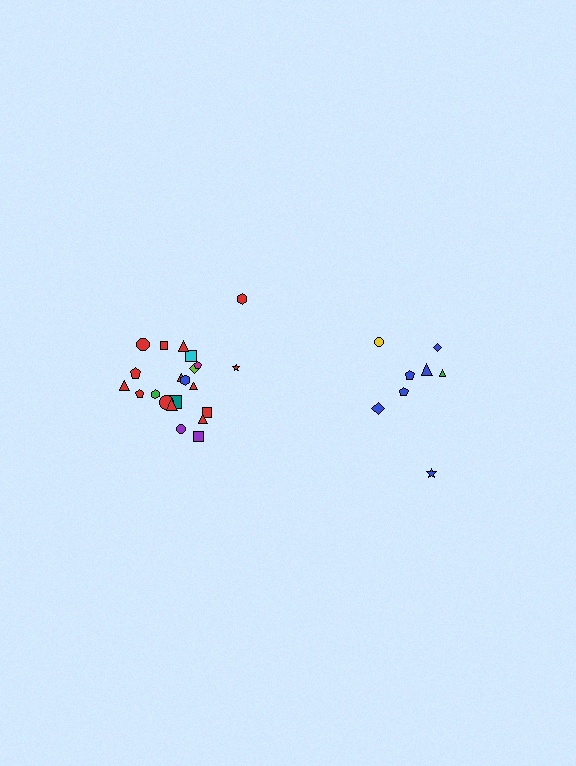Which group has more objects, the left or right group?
The left group.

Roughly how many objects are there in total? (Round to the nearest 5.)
Roughly 30 objects in total.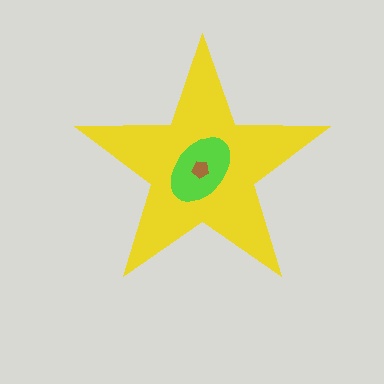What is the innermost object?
The brown pentagon.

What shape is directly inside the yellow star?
The lime ellipse.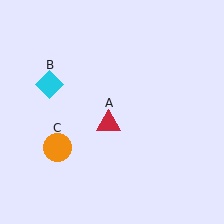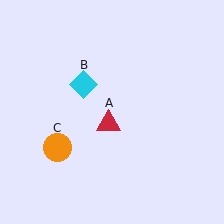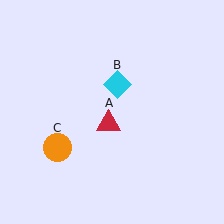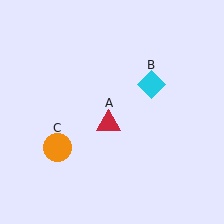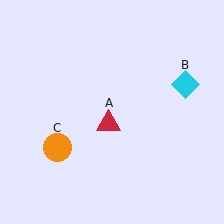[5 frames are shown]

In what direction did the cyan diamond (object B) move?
The cyan diamond (object B) moved right.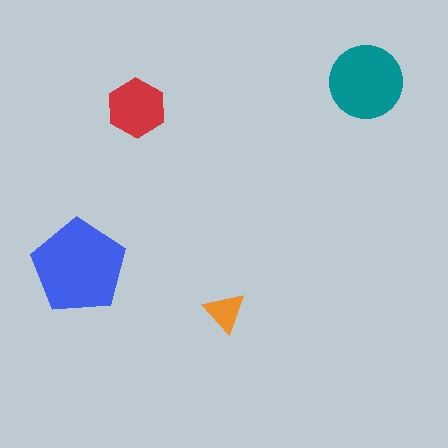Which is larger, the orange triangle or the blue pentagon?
The blue pentagon.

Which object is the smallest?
The orange triangle.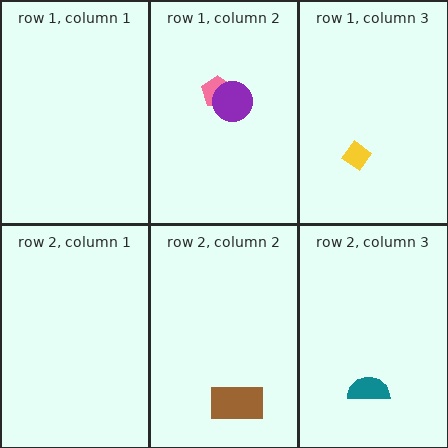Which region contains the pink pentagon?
The row 1, column 2 region.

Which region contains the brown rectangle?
The row 2, column 2 region.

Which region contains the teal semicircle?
The row 2, column 3 region.